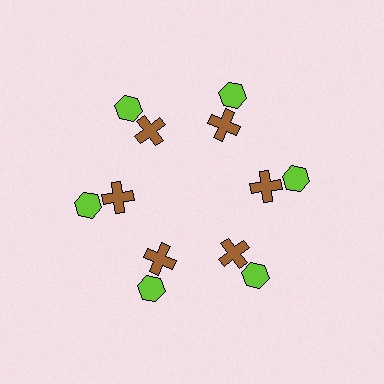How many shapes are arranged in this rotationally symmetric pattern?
There are 12 shapes, arranged in 6 groups of 2.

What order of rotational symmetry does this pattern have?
This pattern has 6-fold rotational symmetry.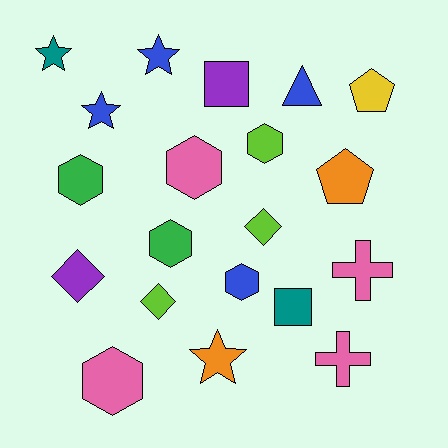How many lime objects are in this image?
There are 3 lime objects.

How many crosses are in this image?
There are 2 crosses.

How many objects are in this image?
There are 20 objects.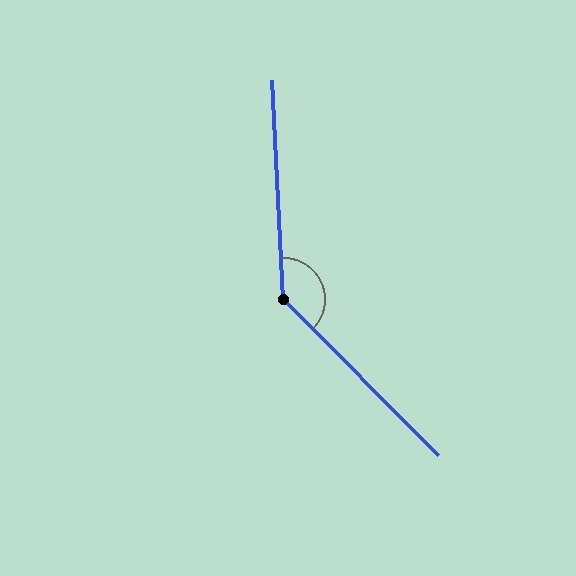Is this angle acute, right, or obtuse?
It is obtuse.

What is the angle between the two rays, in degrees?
Approximately 138 degrees.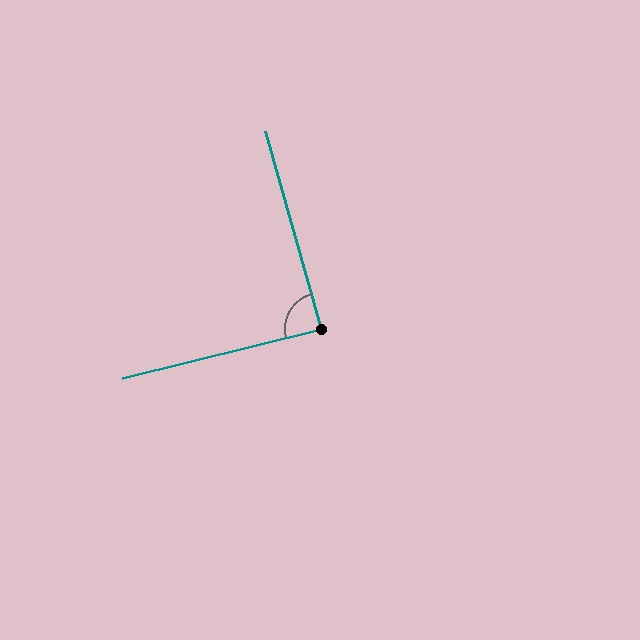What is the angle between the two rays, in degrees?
Approximately 88 degrees.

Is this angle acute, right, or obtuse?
It is approximately a right angle.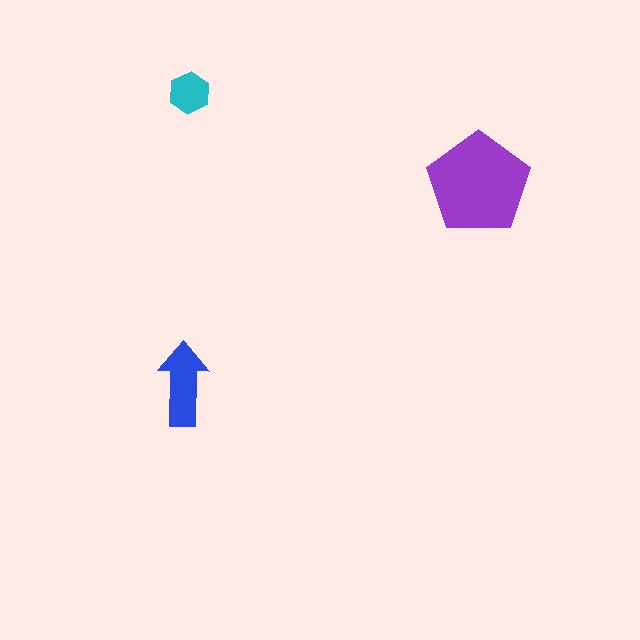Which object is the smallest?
The cyan hexagon.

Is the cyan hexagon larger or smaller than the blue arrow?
Smaller.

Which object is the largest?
The purple pentagon.